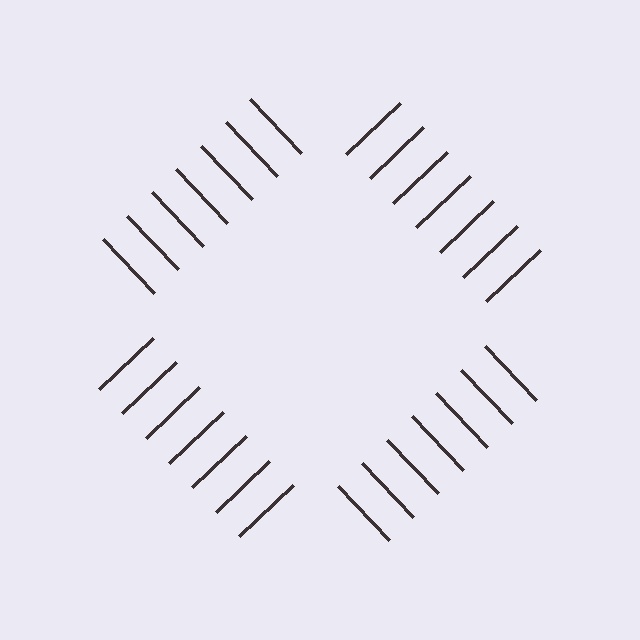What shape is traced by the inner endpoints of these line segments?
An illusory square — the line segments terminate on its edges but no continuous stroke is drawn.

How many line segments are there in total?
28 — 7 along each of the 4 edges.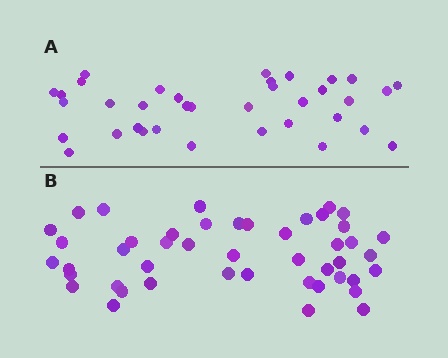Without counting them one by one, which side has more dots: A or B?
Region B (the bottom region) has more dots.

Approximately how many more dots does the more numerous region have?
Region B has roughly 10 or so more dots than region A.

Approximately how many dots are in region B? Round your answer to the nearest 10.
About 50 dots. (The exact count is 46, which rounds to 50.)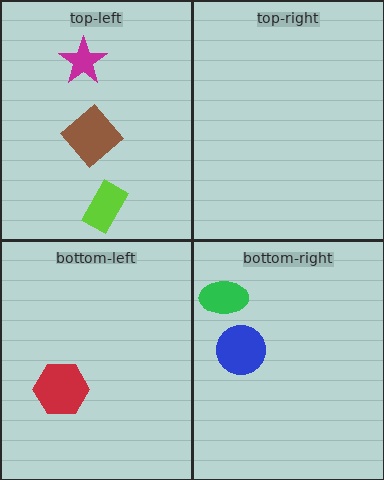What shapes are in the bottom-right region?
The blue circle, the green ellipse.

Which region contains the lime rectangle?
The top-left region.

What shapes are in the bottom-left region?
The red hexagon.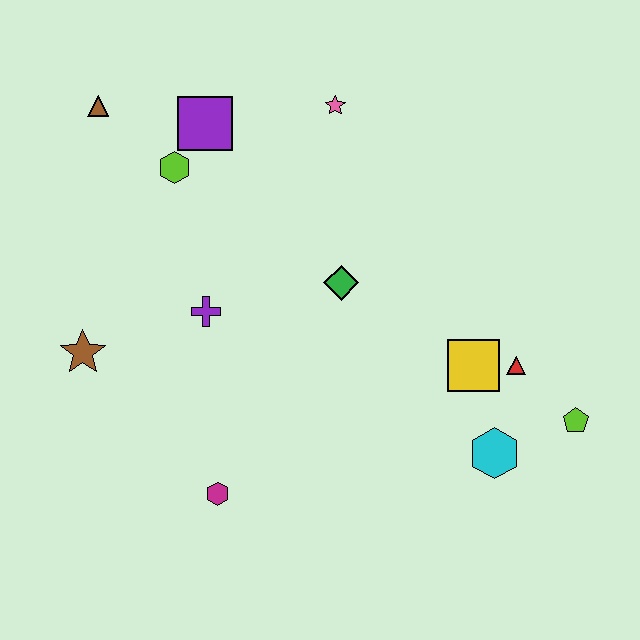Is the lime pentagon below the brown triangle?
Yes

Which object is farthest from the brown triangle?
The lime pentagon is farthest from the brown triangle.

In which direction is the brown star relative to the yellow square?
The brown star is to the left of the yellow square.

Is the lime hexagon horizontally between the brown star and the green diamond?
Yes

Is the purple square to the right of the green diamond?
No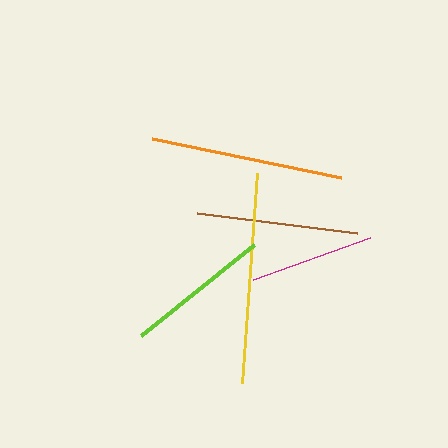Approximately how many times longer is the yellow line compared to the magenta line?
The yellow line is approximately 1.7 times the length of the magenta line.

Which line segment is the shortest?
The magenta line is the shortest at approximately 125 pixels.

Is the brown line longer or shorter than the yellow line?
The yellow line is longer than the brown line.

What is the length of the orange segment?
The orange segment is approximately 192 pixels long.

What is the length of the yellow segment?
The yellow segment is approximately 210 pixels long.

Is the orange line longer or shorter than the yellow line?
The yellow line is longer than the orange line.